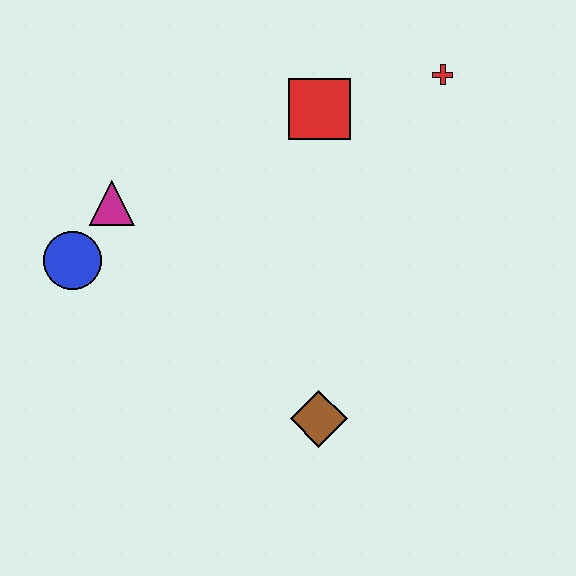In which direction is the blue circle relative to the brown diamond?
The blue circle is to the left of the brown diamond.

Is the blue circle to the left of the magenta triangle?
Yes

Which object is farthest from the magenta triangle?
The red cross is farthest from the magenta triangle.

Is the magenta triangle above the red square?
No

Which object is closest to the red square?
The red cross is closest to the red square.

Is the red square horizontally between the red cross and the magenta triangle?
Yes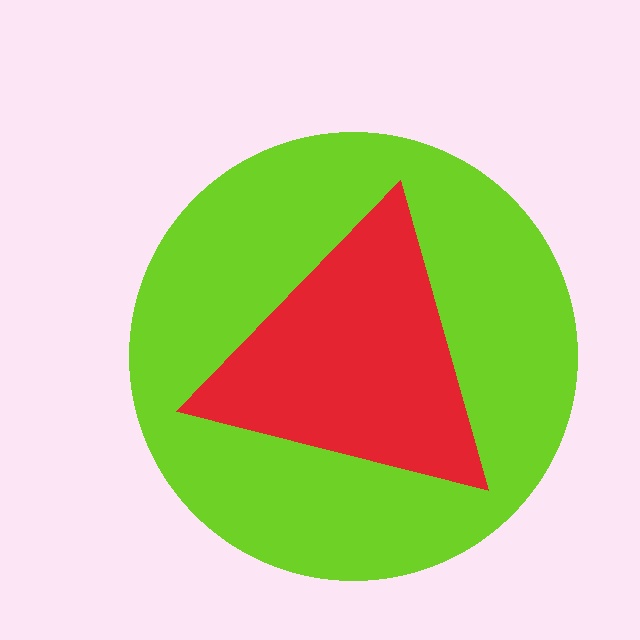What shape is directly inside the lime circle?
The red triangle.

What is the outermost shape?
The lime circle.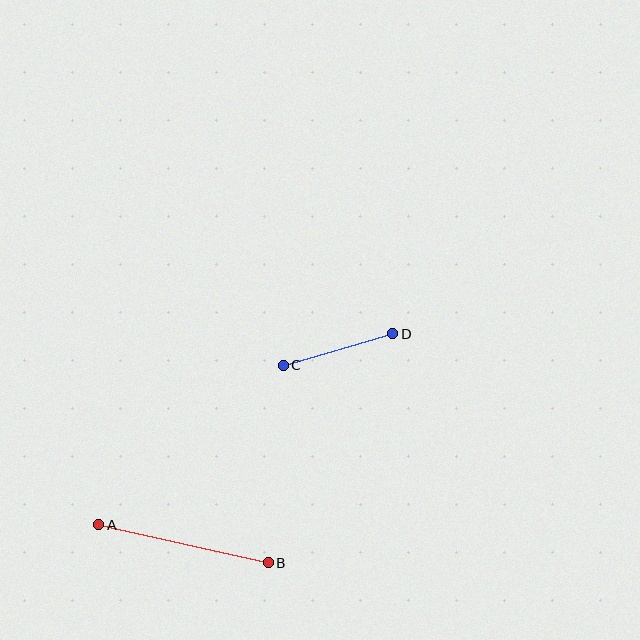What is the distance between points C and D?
The distance is approximately 114 pixels.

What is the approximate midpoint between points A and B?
The midpoint is at approximately (184, 544) pixels.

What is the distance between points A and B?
The distance is approximately 174 pixels.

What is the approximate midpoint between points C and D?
The midpoint is at approximately (338, 350) pixels.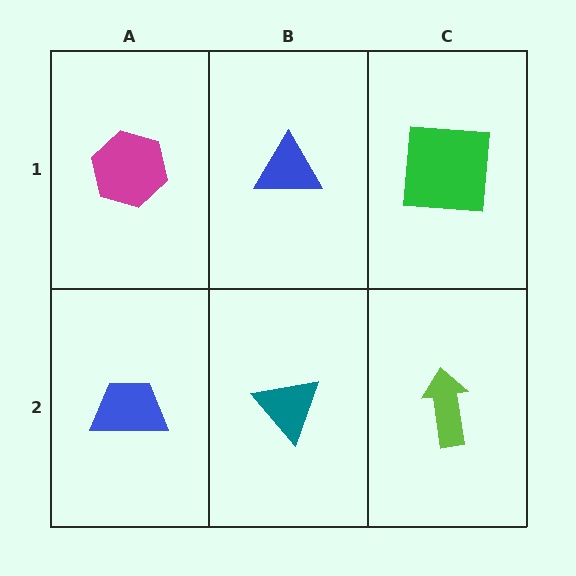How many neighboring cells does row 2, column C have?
2.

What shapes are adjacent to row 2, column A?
A magenta hexagon (row 1, column A), a teal triangle (row 2, column B).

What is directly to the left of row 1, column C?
A blue triangle.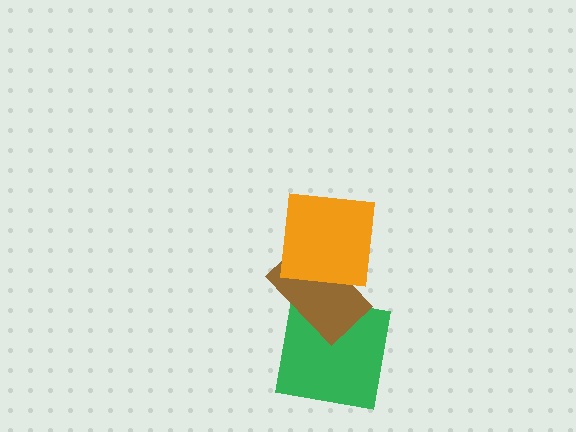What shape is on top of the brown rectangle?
The orange square is on top of the brown rectangle.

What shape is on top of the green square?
The brown rectangle is on top of the green square.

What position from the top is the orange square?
The orange square is 1st from the top.